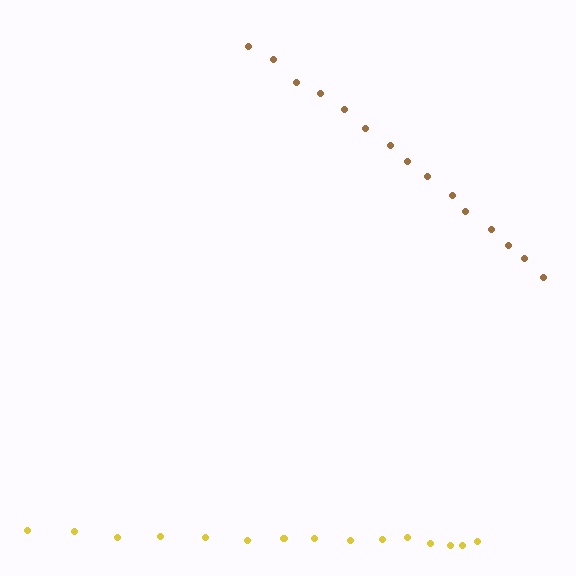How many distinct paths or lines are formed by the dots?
There are 2 distinct paths.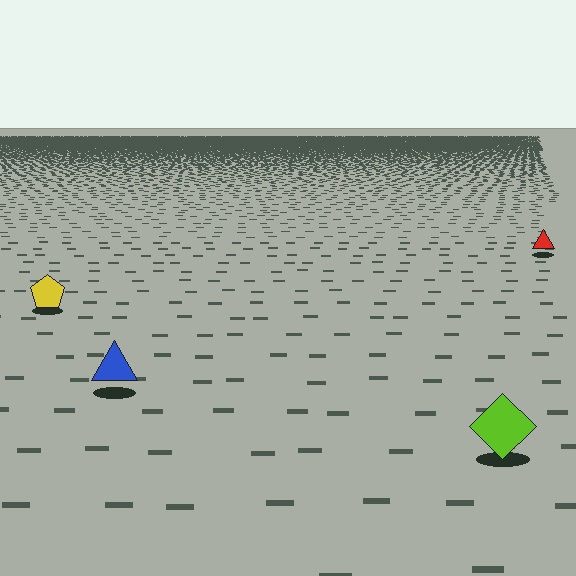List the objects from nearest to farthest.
From nearest to farthest: the lime diamond, the blue triangle, the yellow pentagon, the red triangle.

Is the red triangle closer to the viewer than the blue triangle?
No. The blue triangle is closer — you can tell from the texture gradient: the ground texture is coarser near it.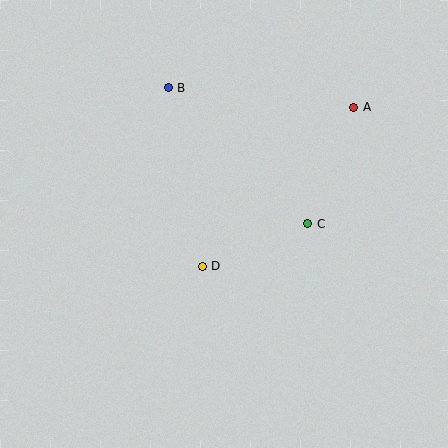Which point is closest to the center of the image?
Point D at (202, 266) is closest to the center.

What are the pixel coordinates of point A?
Point A is at (354, 107).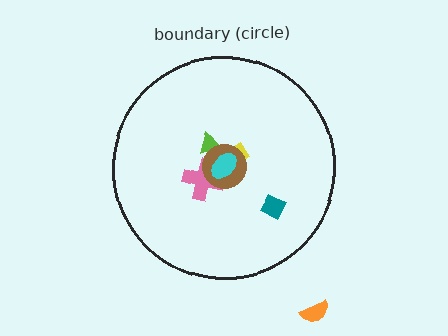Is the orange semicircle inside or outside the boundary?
Outside.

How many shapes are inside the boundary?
6 inside, 1 outside.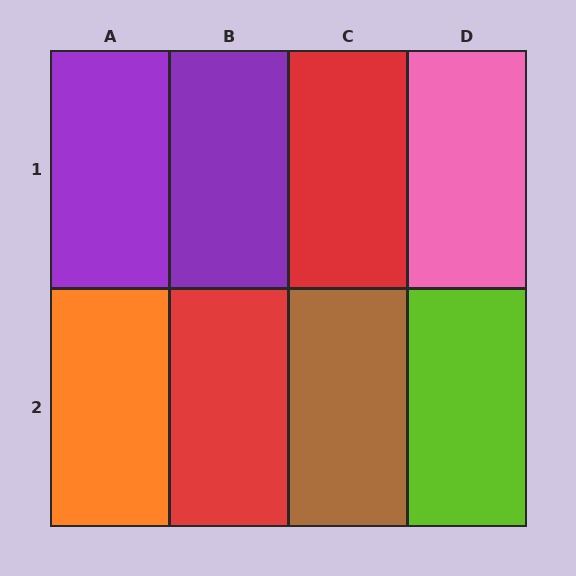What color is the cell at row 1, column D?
Pink.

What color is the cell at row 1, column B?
Purple.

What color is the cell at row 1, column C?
Red.